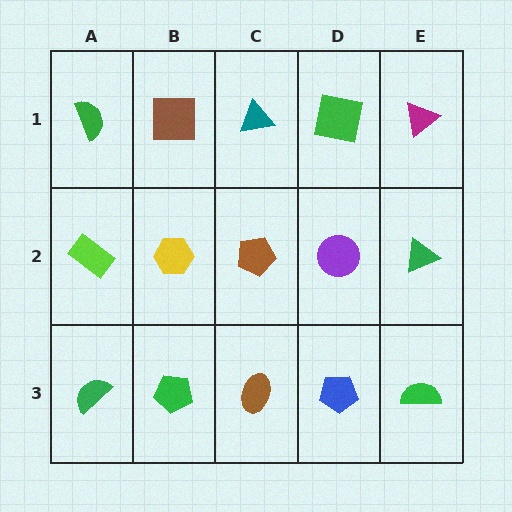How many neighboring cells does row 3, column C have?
3.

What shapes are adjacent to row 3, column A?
A lime rectangle (row 2, column A), a green pentagon (row 3, column B).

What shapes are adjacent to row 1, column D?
A purple circle (row 2, column D), a teal triangle (row 1, column C), a magenta triangle (row 1, column E).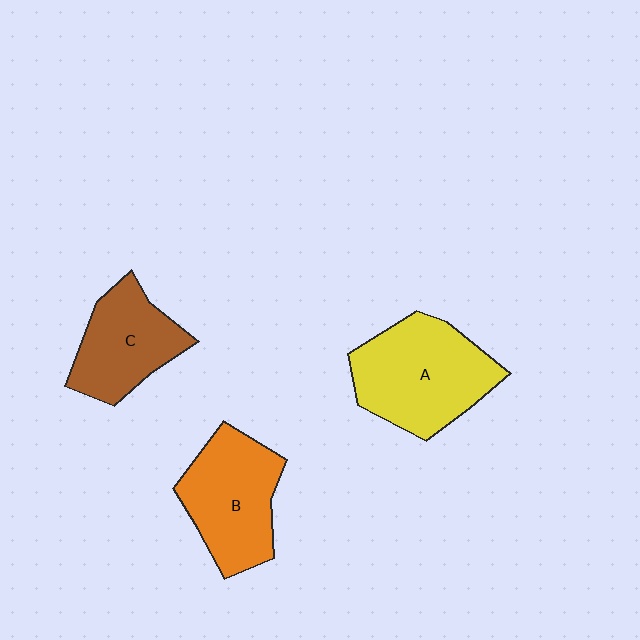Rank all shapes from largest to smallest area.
From largest to smallest: A (yellow), B (orange), C (brown).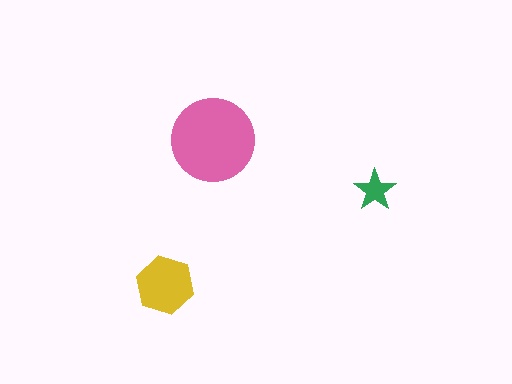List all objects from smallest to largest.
The green star, the yellow hexagon, the pink circle.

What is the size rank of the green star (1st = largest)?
3rd.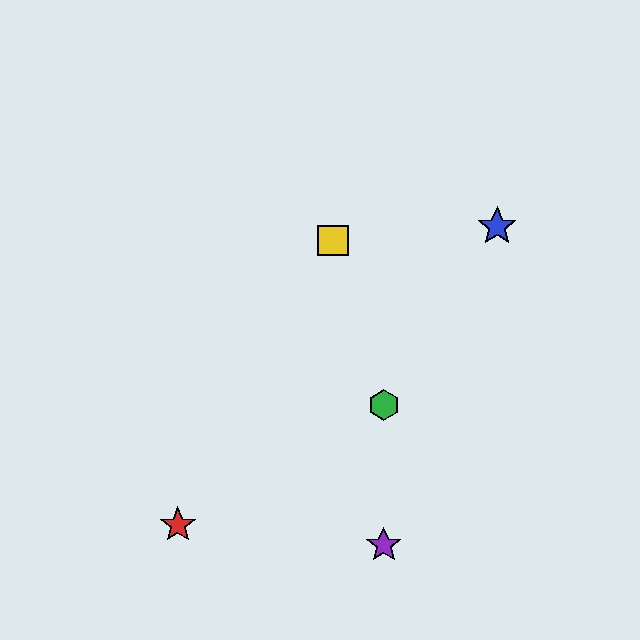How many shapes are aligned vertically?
2 shapes (the green hexagon, the purple star) are aligned vertically.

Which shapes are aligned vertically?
The green hexagon, the purple star are aligned vertically.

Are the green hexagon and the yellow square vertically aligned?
No, the green hexagon is at x≈384 and the yellow square is at x≈333.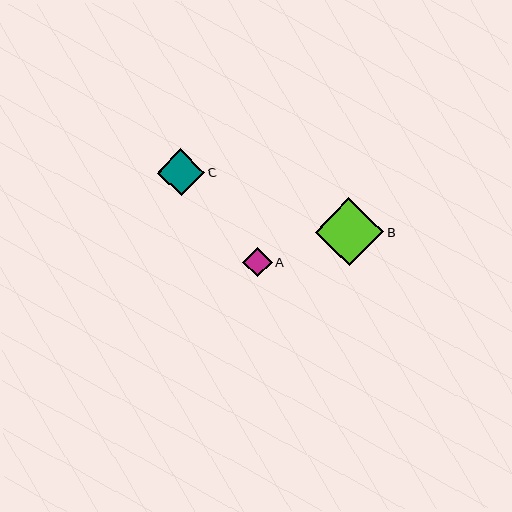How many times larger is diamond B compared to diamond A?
Diamond B is approximately 2.3 times the size of diamond A.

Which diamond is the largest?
Diamond B is the largest with a size of approximately 68 pixels.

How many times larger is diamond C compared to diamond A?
Diamond C is approximately 1.6 times the size of diamond A.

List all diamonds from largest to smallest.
From largest to smallest: B, C, A.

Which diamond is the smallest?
Diamond A is the smallest with a size of approximately 29 pixels.